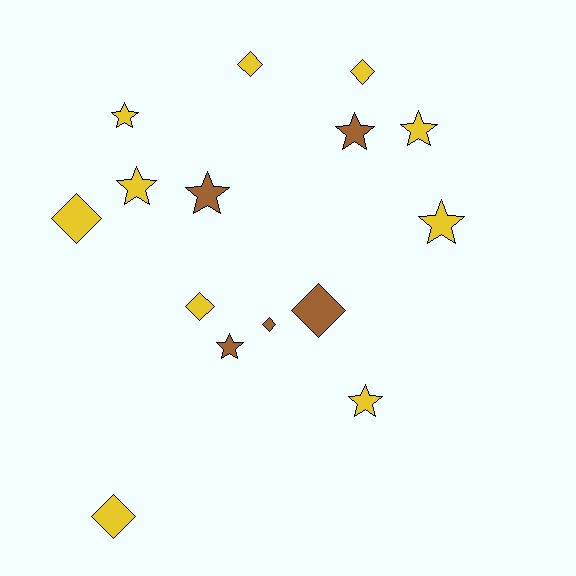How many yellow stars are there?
There are 5 yellow stars.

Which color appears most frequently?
Yellow, with 10 objects.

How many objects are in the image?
There are 15 objects.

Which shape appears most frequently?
Star, with 8 objects.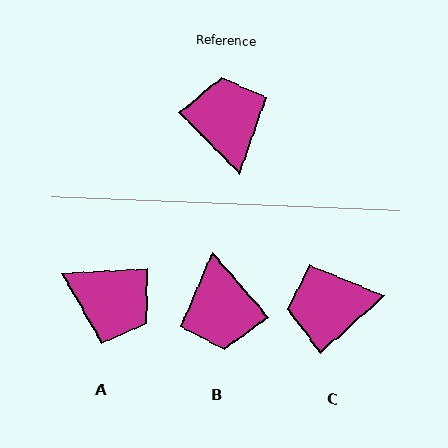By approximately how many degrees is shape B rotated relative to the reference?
Approximately 176 degrees counter-clockwise.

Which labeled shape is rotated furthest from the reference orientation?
B, about 176 degrees away.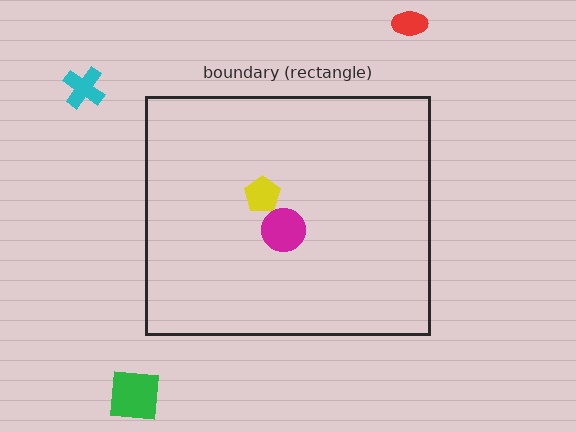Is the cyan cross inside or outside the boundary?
Outside.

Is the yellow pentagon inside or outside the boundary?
Inside.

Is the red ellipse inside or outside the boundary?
Outside.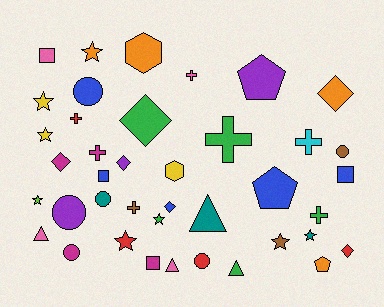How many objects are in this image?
There are 40 objects.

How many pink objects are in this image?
There are 4 pink objects.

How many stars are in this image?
There are 8 stars.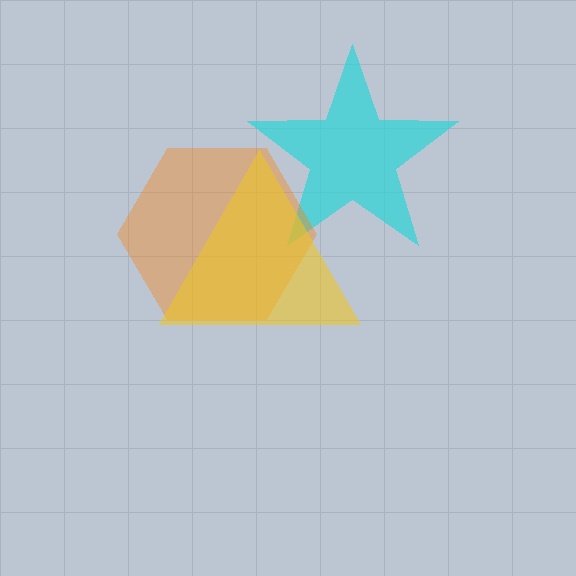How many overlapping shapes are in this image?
There are 3 overlapping shapes in the image.